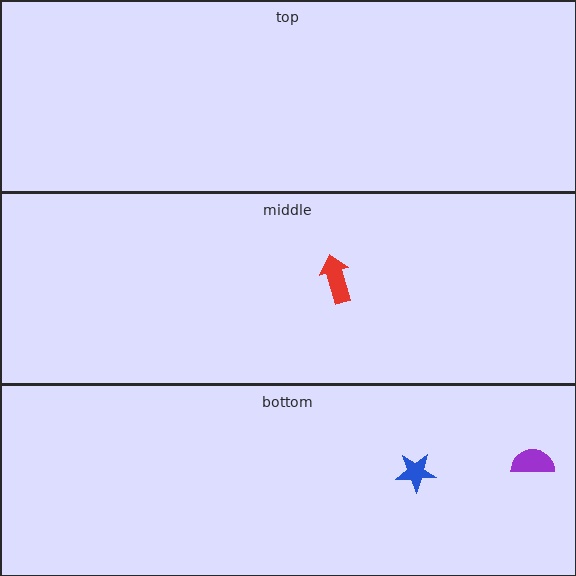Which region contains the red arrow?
The middle region.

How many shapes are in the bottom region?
2.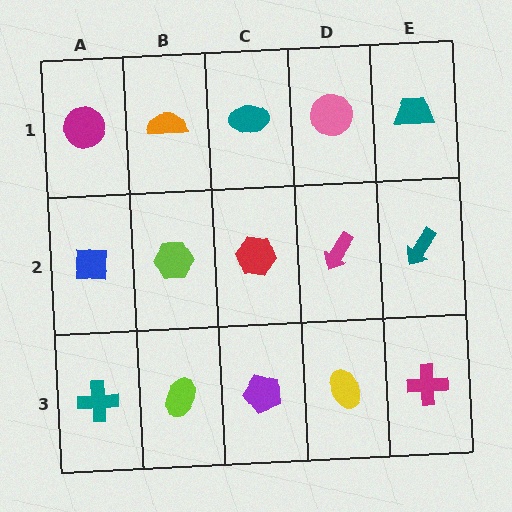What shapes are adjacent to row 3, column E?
A teal arrow (row 2, column E), a yellow ellipse (row 3, column D).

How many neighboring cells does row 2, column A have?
3.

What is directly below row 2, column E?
A magenta cross.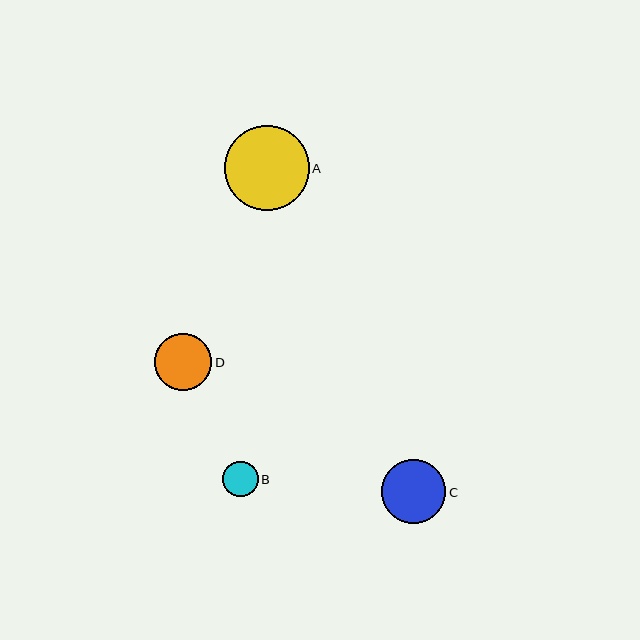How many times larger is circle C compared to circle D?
Circle C is approximately 1.1 times the size of circle D.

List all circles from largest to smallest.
From largest to smallest: A, C, D, B.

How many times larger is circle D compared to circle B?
Circle D is approximately 1.6 times the size of circle B.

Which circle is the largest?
Circle A is the largest with a size of approximately 85 pixels.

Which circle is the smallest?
Circle B is the smallest with a size of approximately 36 pixels.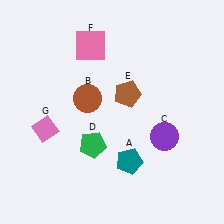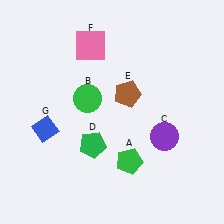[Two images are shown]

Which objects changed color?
A changed from teal to green. B changed from brown to green. G changed from pink to blue.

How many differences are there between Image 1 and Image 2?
There are 3 differences between the two images.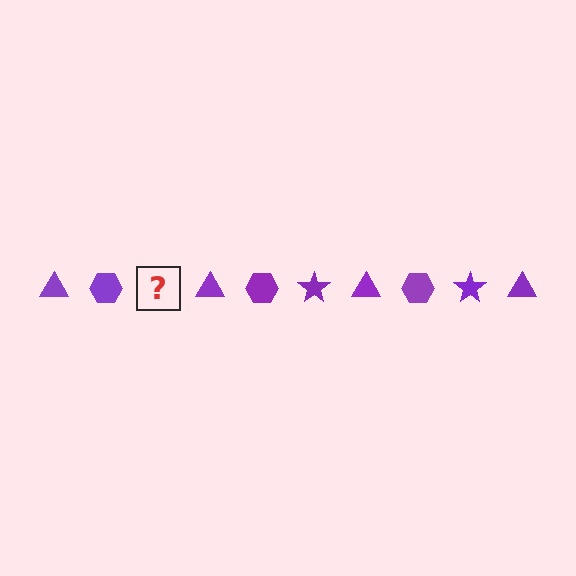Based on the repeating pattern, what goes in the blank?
The blank should be a purple star.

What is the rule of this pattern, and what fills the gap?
The rule is that the pattern cycles through triangle, hexagon, star shapes in purple. The gap should be filled with a purple star.